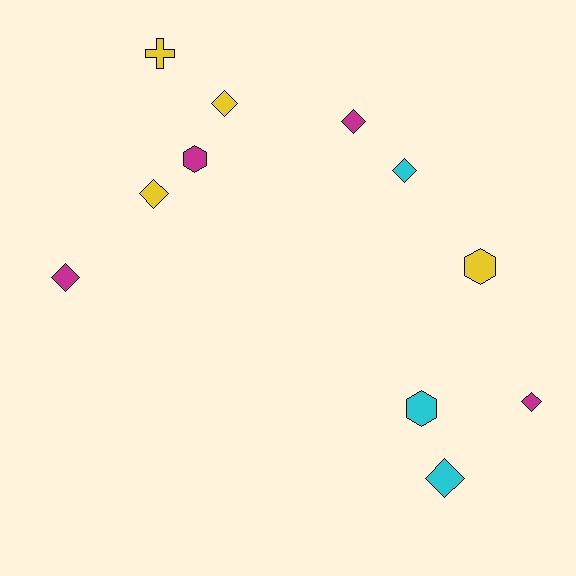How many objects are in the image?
There are 11 objects.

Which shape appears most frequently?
Diamond, with 7 objects.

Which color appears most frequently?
Yellow, with 4 objects.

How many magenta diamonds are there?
There are 3 magenta diamonds.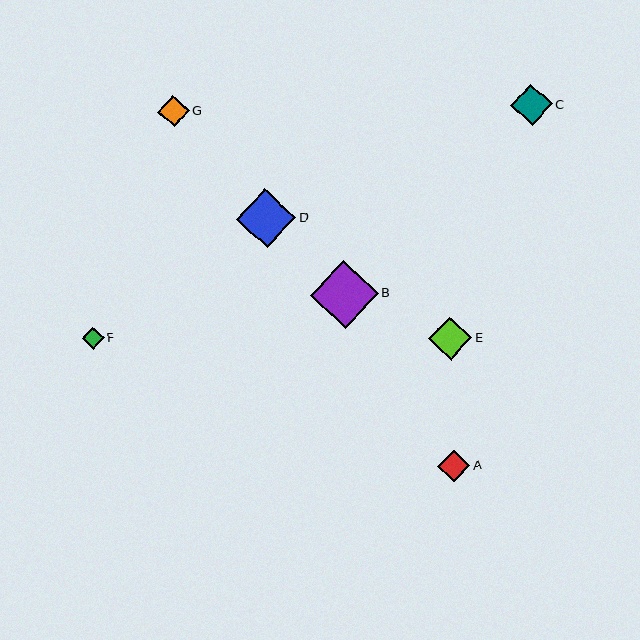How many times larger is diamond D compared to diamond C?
Diamond D is approximately 1.4 times the size of diamond C.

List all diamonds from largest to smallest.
From largest to smallest: B, D, E, C, A, G, F.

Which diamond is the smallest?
Diamond F is the smallest with a size of approximately 22 pixels.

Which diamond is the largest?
Diamond B is the largest with a size of approximately 68 pixels.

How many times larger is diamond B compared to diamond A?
Diamond B is approximately 2.1 times the size of diamond A.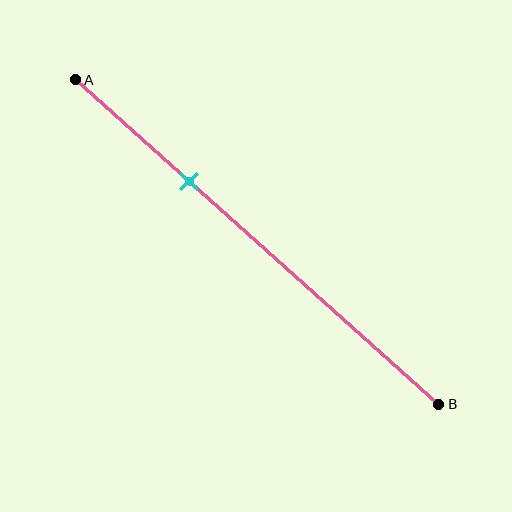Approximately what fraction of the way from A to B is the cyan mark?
The cyan mark is approximately 30% of the way from A to B.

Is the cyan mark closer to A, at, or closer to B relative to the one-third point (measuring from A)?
The cyan mark is approximately at the one-third point of segment AB.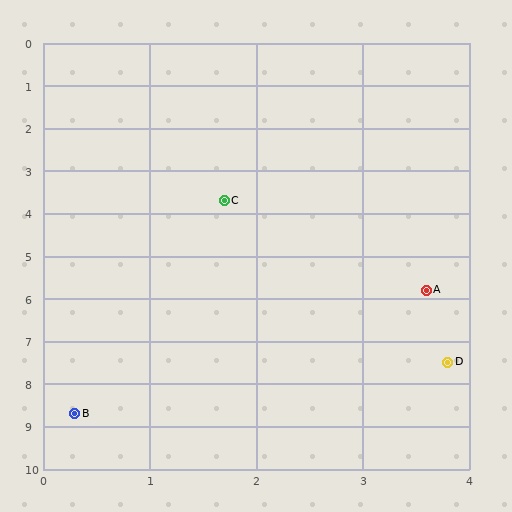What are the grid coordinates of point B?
Point B is at approximately (0.3, 8.7).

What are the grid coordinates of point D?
Point D is at approximately (3.8, 7.5).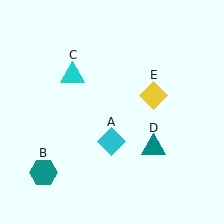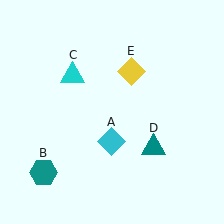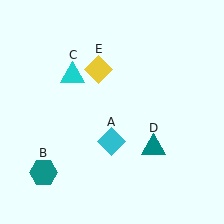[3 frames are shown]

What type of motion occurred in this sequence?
The yellow diamond (object E) rotated counterclockwise around the center of the scene.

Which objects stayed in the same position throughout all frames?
Cyan diamond (object A) and teal hexagon (object B) and cyan triangle (object C) and teal triangle (object D) remained stationary.